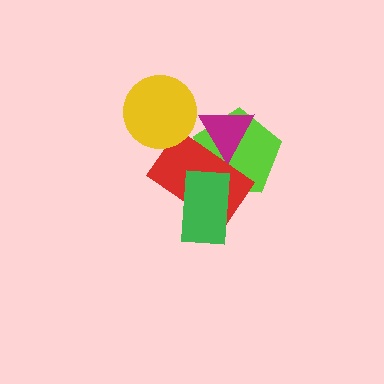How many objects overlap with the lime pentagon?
3 objects overlap with the lime pentagon.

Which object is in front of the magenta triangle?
The red rectangle is in front of the magenta triangle.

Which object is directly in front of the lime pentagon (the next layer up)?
The magenta triangle is directly in front of the lime pentagon.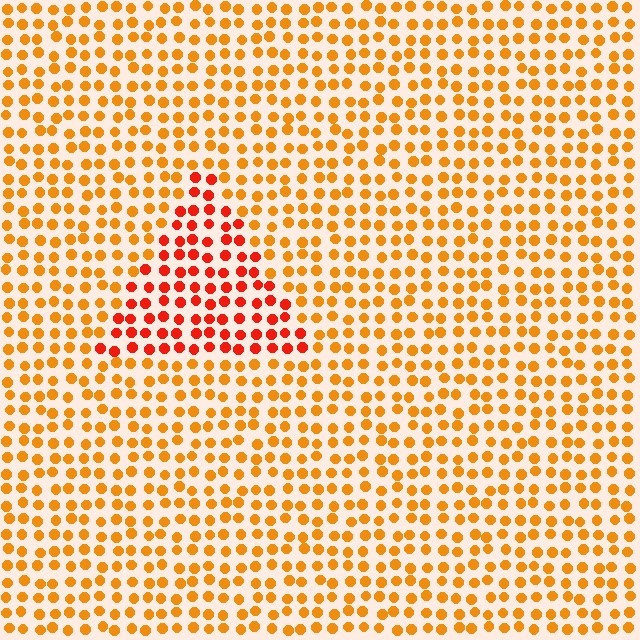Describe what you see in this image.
The image is filled with small orange elements in a uniform arrangement. A triangle-shaped region is visible where the elements are tinted to a slightly different hue, forming a subtle color boundary.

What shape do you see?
I see a triangle.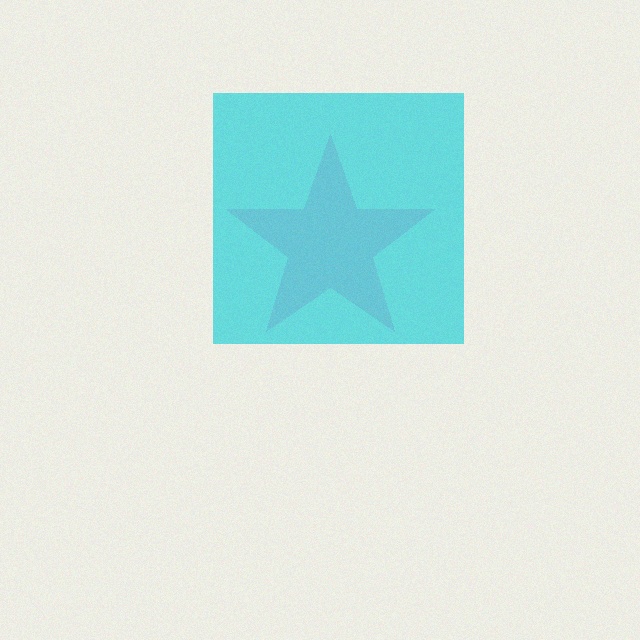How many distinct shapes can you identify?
There are 2 distinct shapes: a pink star, a cyan square.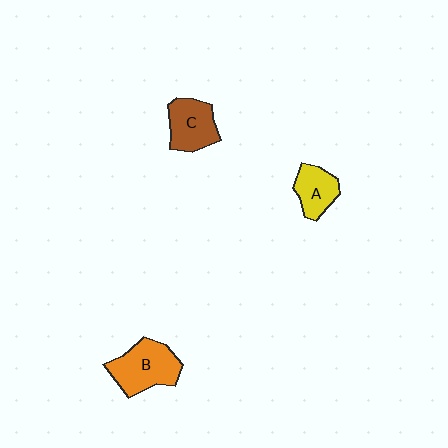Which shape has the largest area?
Shape B (orange).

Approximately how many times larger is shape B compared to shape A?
Approximately 1.6 times.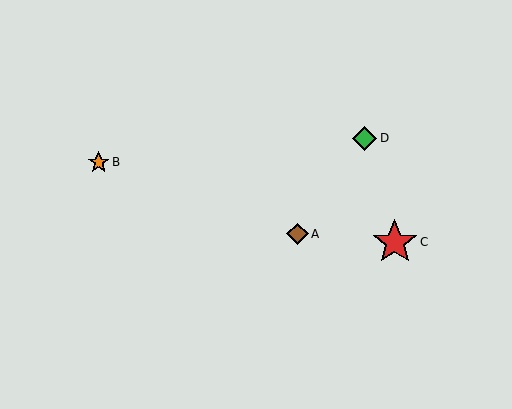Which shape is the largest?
The red star (labeled C) is the largest.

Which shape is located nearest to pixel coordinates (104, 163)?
The orange star (labeled B) at (98, 162) is nearest to that location.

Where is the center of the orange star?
The center of the orange star is at (98, 162).